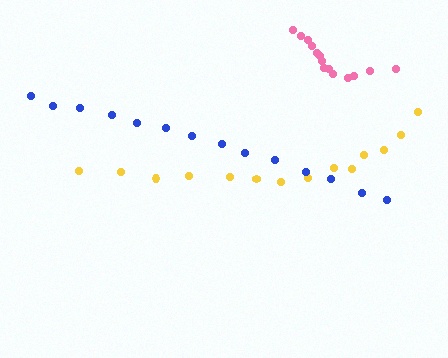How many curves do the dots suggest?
There are 3 distinct paths.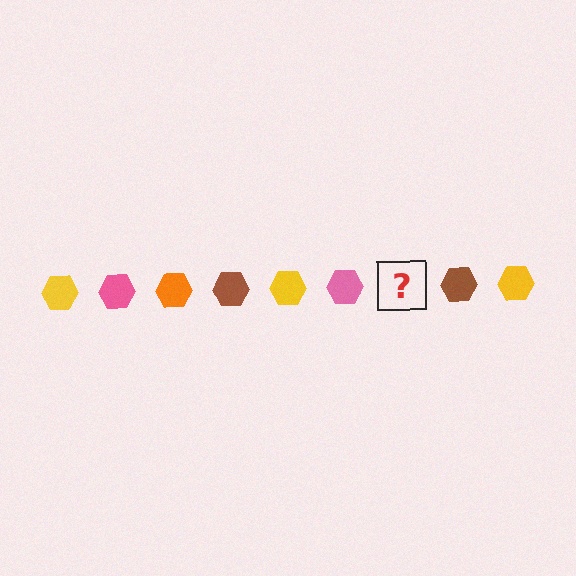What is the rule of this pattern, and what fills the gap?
The rule is that the pattern cycles through yellow, pink, orange, brown hexagons. The gap should be filled with an orange hexagon.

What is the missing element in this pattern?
The missing element is an orange hexagon.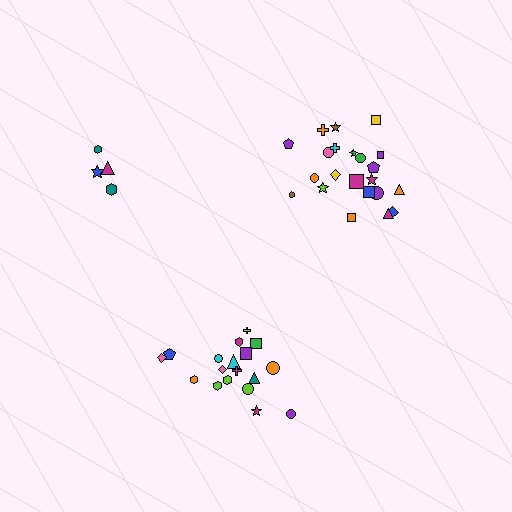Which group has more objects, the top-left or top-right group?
The top-right group.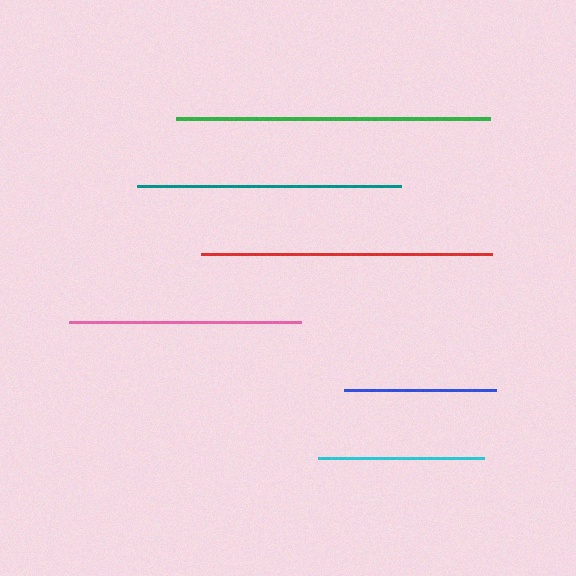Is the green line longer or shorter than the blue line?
The green line is longer than the blue line.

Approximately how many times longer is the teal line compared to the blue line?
The teal line is approximately 1.7 times the length of the blue line.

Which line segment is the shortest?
The blue line is the shortest at approximately 152 pixels.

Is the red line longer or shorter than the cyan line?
The red line is longer than the cyan line.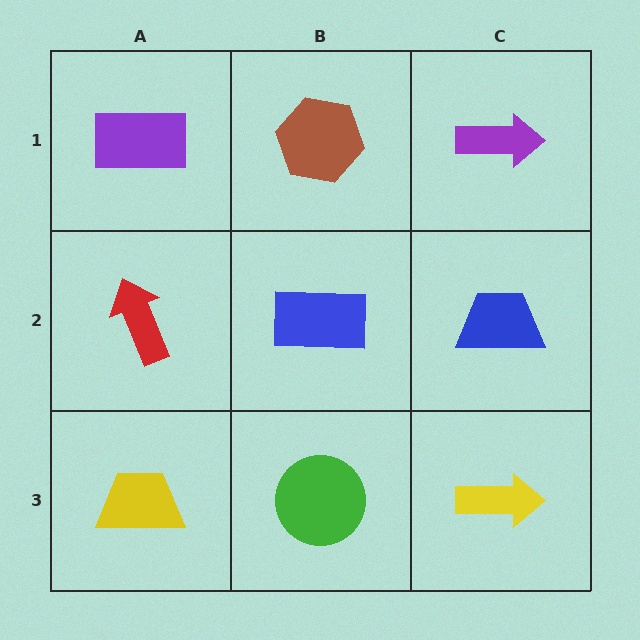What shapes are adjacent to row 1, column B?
A blue rectangle (row 2, column B), a purple rectangle (row 1, column A), a purple arrow (row 1, column C).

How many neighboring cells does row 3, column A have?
2.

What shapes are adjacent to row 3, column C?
A blue trapezoid (row 2, column C), a green circle (row 3, column B).